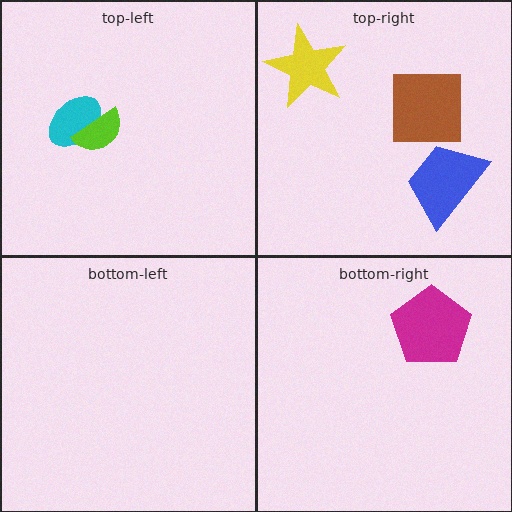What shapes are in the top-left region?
The cyan ellipse, the lime semicircle.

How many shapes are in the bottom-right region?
1.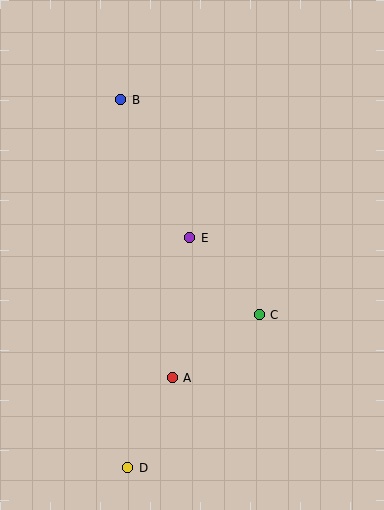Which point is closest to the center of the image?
Point E at (190, 238) is closest to the center.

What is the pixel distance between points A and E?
The distance between A and E is 141 pixels.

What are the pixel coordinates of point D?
Point D is at (128, 468).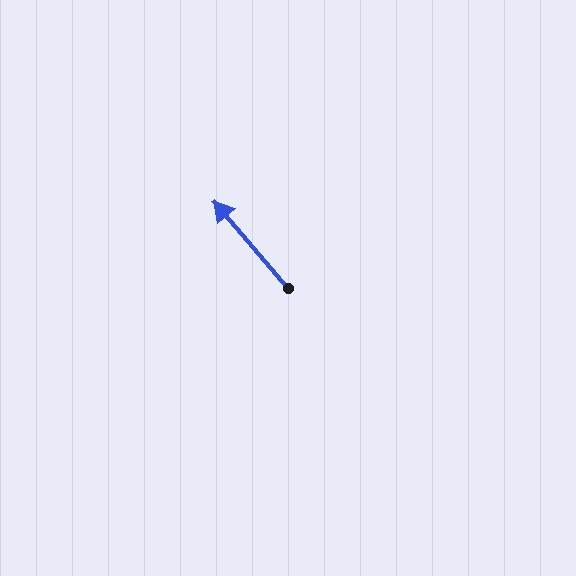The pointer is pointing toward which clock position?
Roughly 11 o'clock.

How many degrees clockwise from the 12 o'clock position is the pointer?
Approximately 319 degrees.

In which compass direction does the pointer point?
Northwest.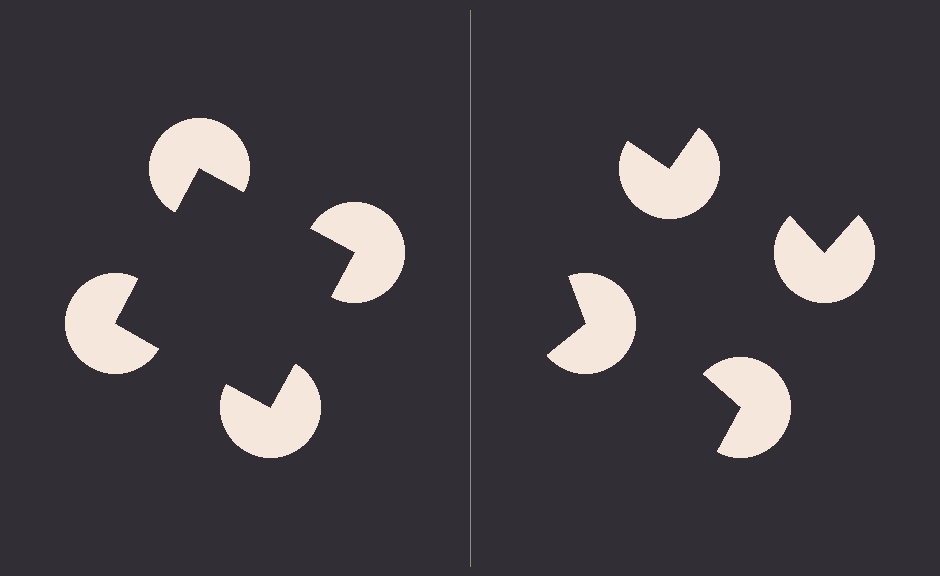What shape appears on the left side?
An illusory square.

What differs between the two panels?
The pac-man discs are positioned identically on both sides; only the wedge orientations differ. On the left they align to a square; on the right they are misaligned.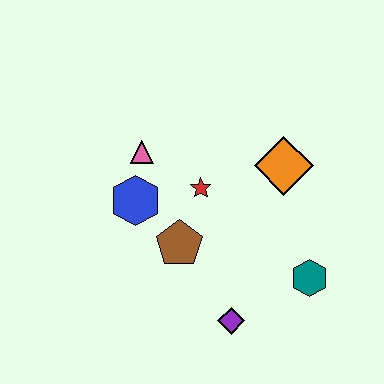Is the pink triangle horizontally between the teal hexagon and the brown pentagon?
No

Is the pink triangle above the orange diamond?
Yes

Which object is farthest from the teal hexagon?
The pink triangle is farthest from the teal hexagon.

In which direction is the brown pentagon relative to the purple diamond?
The brown pentagon is above the purple diamond.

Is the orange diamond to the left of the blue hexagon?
No